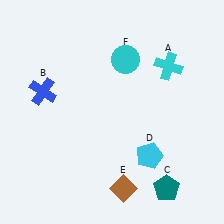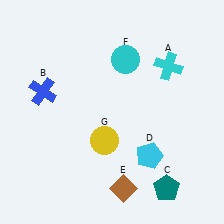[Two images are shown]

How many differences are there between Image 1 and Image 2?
There is 1 difference between the two images.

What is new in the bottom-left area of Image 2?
A yellow circle (G) was added in the bottom-left area of Image 2.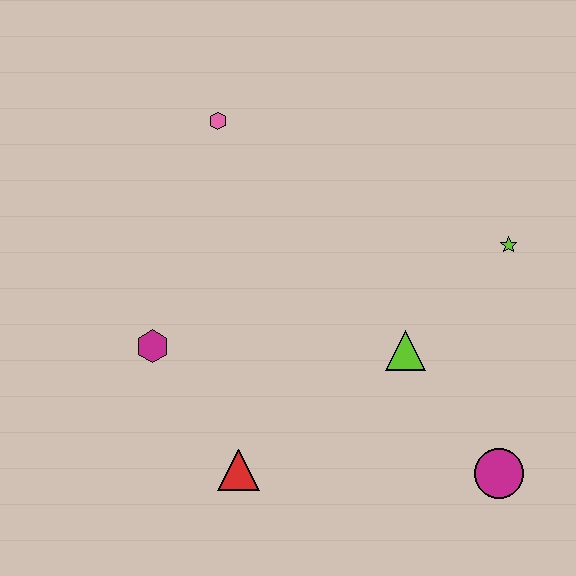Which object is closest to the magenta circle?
The lime triangle is closest to the magenta circle.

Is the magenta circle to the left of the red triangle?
No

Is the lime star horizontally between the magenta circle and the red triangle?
No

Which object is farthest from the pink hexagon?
The magenta circle is farthest from the pink hexagon.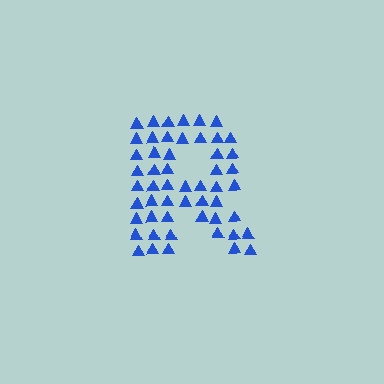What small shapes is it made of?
It is made of small triangles.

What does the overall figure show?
The overall figure shows the letter R.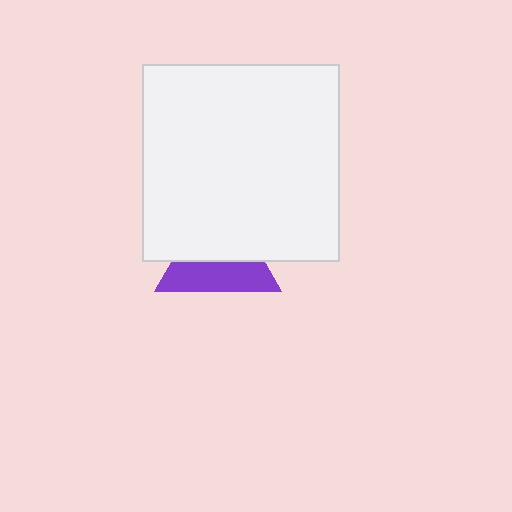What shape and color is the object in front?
The object in front is a white square.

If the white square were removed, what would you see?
You would see the complete purple triangle.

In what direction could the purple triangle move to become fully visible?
The purple triangle could move down. That would shift it out from behind the white square entirely.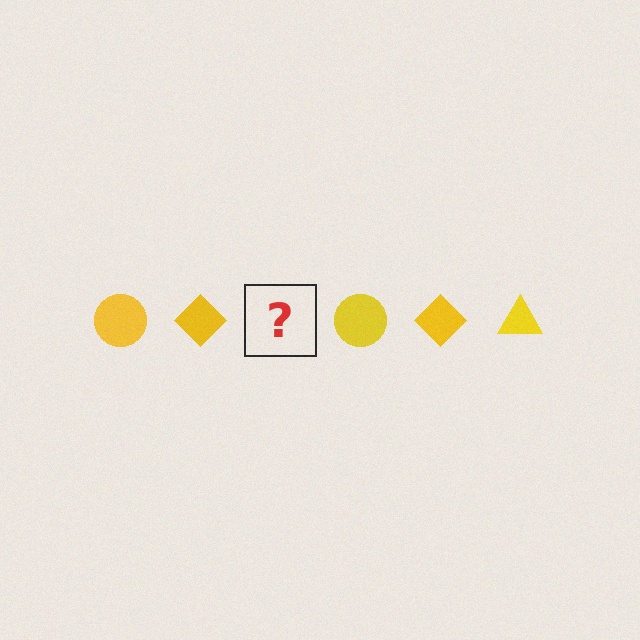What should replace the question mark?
The question mark should be replaced with a yellow triangle.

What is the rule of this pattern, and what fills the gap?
The rule is that the pattern cycles through circle, diamond, triangle shapes in yellow. The gap should be filled with a yellow triangle.